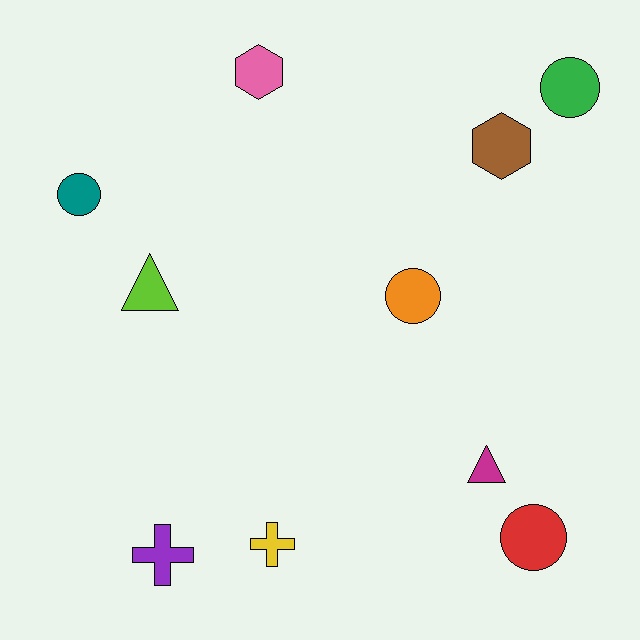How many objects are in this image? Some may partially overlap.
There are 10 objects.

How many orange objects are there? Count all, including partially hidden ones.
There is 1 orange object.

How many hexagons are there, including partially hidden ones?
There are 2 hexagons.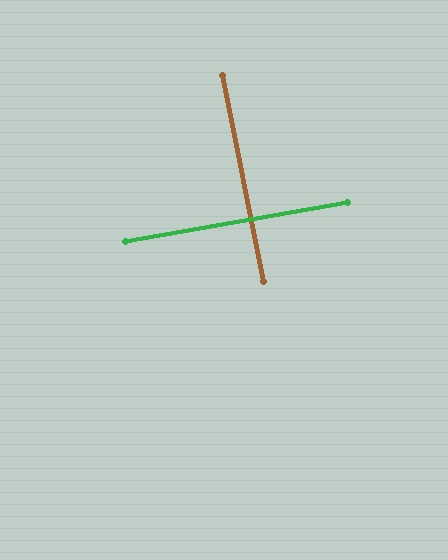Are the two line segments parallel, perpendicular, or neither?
Perpendicular — they meet at approximately 89°.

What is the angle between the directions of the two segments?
Approximately 89 degrees.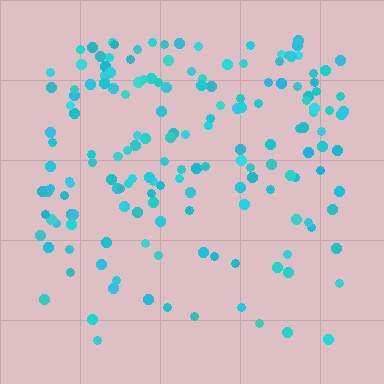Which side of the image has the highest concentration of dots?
The top.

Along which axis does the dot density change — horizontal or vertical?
Vertical.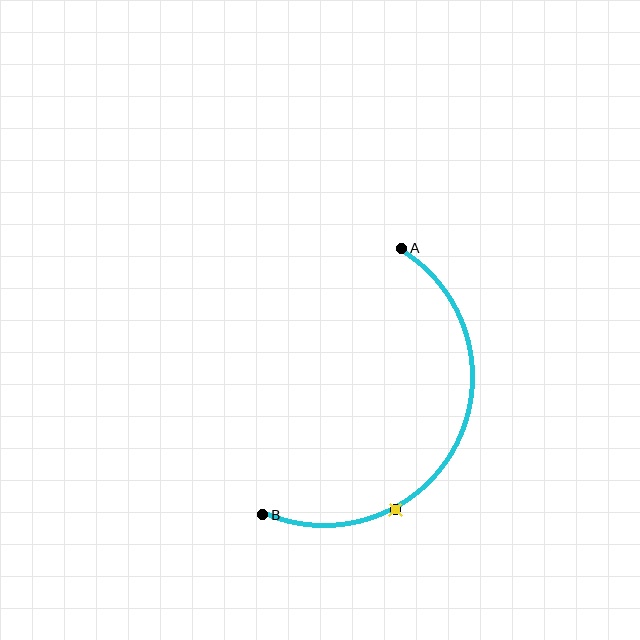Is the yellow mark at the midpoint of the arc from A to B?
No. The yellow mark lies on the arc but is closer to endpoint B. The arc midpoint would be at the point on the curve equidistant along the arc from both A and B.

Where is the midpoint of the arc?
The arc midpoint is the point on the curve farthest from the straight line joining A and B. It sits to the right of that line.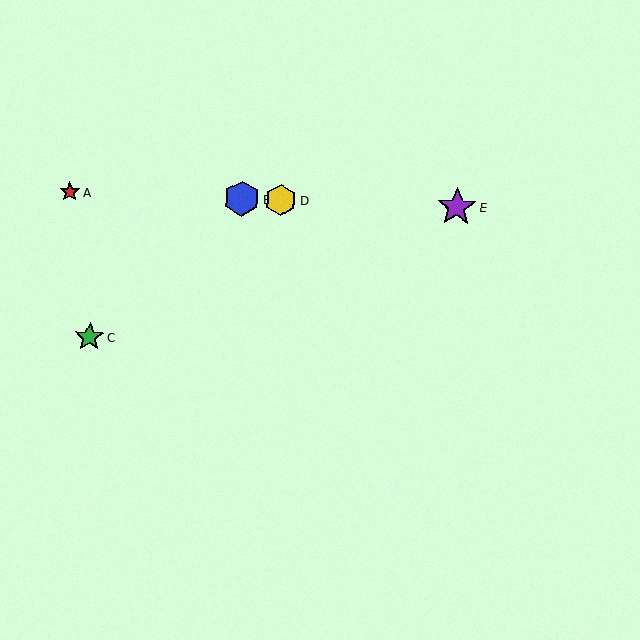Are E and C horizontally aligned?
No, E is at y≈207 and C is at y≈337.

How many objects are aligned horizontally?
4 objects (A, B, D, E) are aligned horizontally.